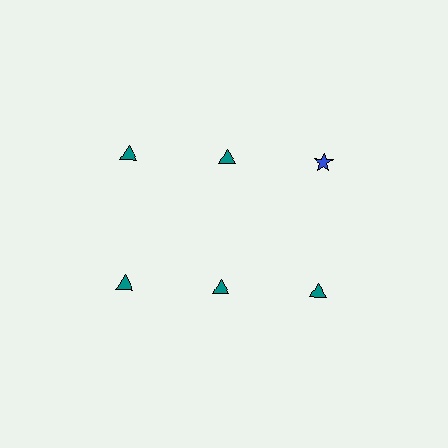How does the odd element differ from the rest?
It differs in both color (blue instead of teal) and shape (star instead of triangle).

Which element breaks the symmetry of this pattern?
The blue star in the top row, center column breaks the symmetry. All other shapes are teal triangles.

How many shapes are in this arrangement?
There are 6 shapes arranged in a grid pattern.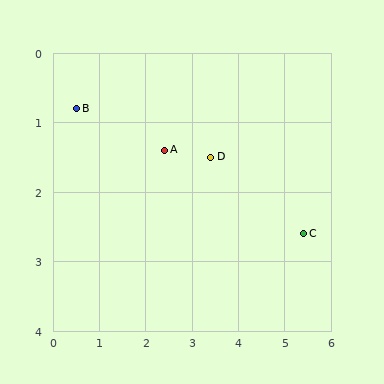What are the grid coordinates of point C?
Point C is at approximately (5.4, 2.6).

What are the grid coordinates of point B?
Point B is at approximately (0.5, 0.8).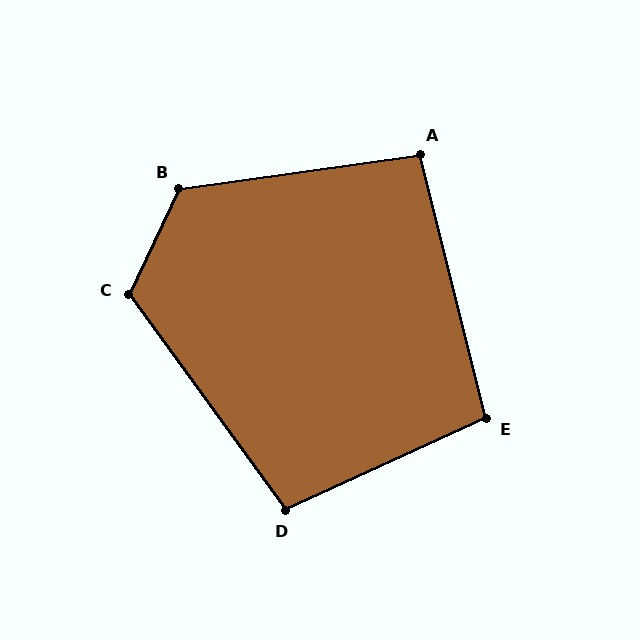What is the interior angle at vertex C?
Approximately 119 degrees (obtuse).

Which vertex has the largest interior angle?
B, at approximately 123 degrees.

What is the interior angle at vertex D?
Approximately 101 degrees (obtuse).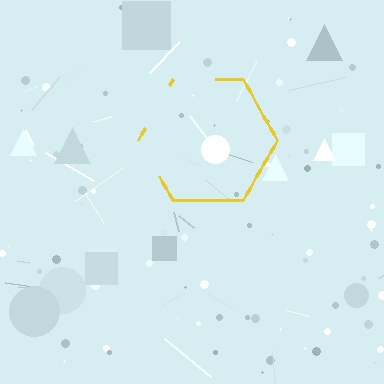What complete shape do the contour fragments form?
The contour fragments form a hexagon.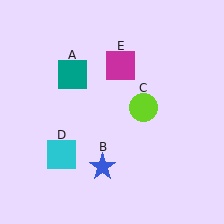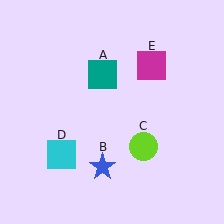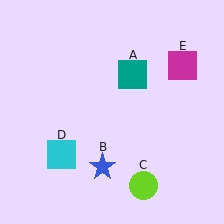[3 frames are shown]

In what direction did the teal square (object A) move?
The teal square (object A) moved right.